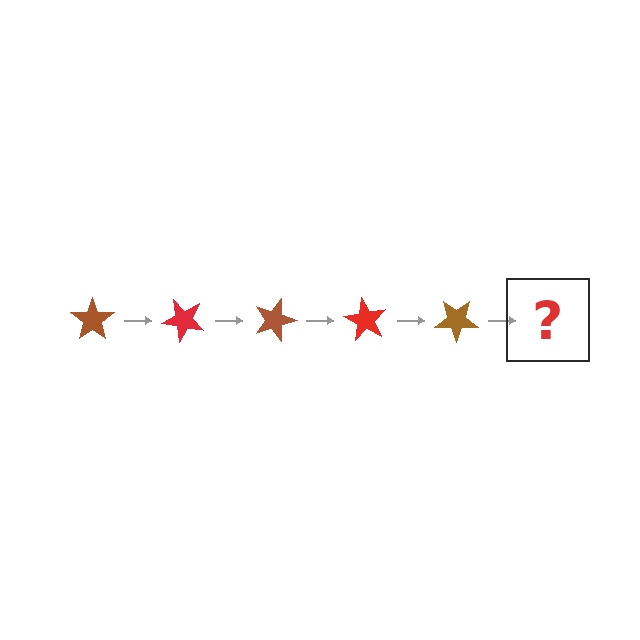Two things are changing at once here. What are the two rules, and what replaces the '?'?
The two rules are that it rotates 45 degrees each step and the color cycles through brown and red. The '?' should be a red star, rotated 225 degrees from the start.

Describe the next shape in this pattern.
It should be a red star, rotated 225 degrees from the start.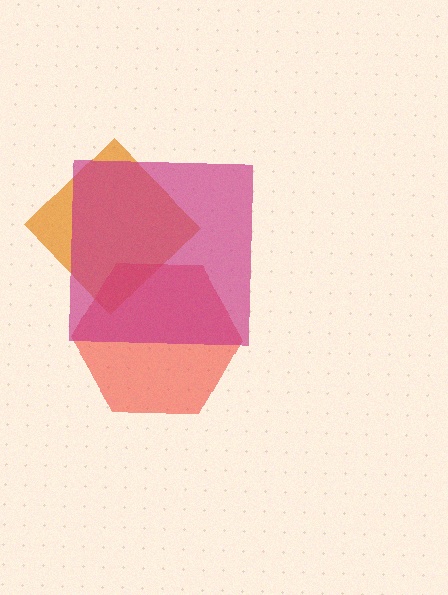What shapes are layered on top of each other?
The layered shapes are: an orange diamond, a red hexagon, a magenta square.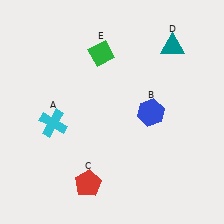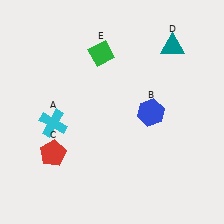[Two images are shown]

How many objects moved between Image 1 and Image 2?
1 object moved between the two images.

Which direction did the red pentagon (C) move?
The red pentagon (C) moved left.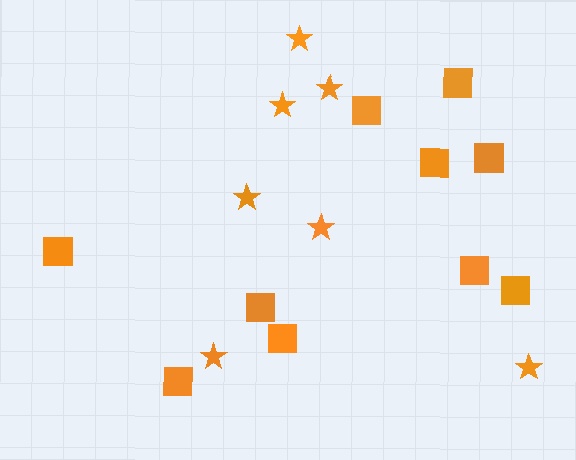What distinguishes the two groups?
There are 2 groups: one group of stars (7) and one group of squares (10).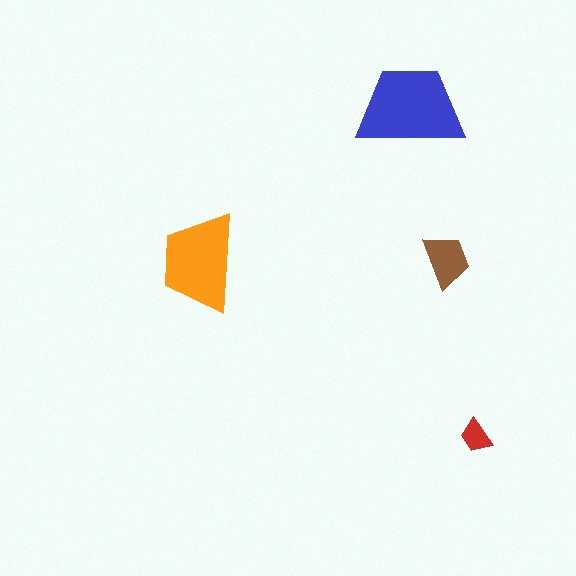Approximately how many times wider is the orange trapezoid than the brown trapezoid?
About 2 times wider.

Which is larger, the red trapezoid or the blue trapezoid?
The blue one.